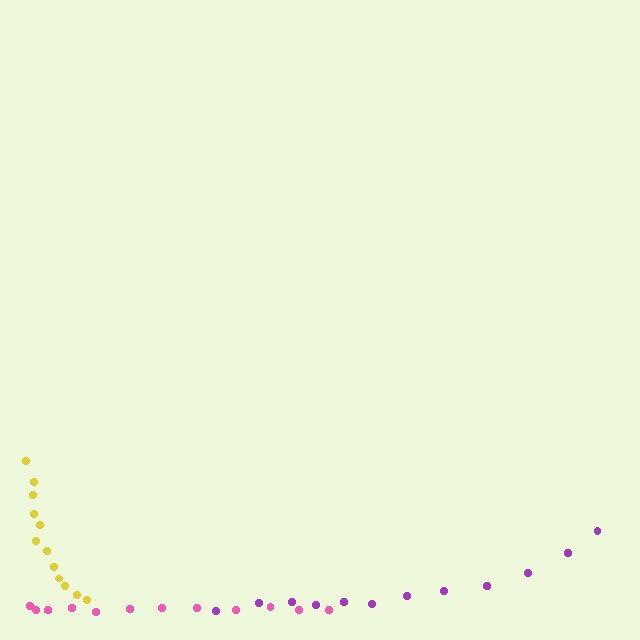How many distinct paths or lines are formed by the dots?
There are 3 distinct paths.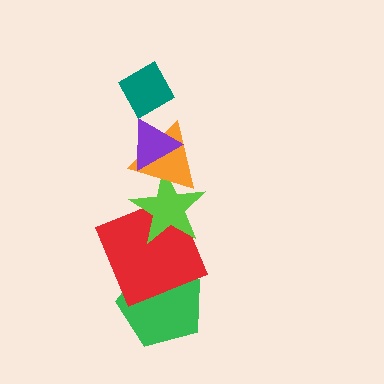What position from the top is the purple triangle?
The purple triangle is 2nd from the top.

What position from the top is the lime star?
The lime star is 4th from the top.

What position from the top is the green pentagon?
The green pentagon is 6th from the top.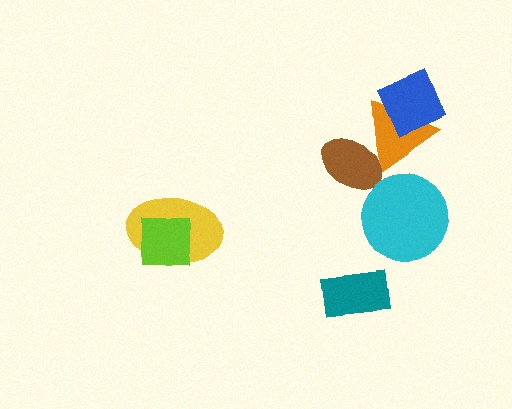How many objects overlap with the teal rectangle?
0 objects overlap with the teal rectangle.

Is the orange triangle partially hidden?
Yes, it is partially covered by another shape.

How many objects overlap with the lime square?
1 object overlaps with the lime square.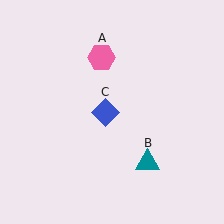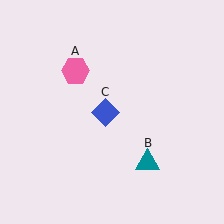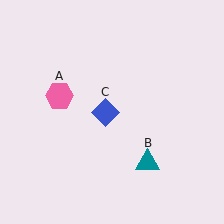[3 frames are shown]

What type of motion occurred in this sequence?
The pink hexagon (object A) rotated counterclockwise around the center of the scene.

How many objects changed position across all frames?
1 object changed position: pink hexagon (object A).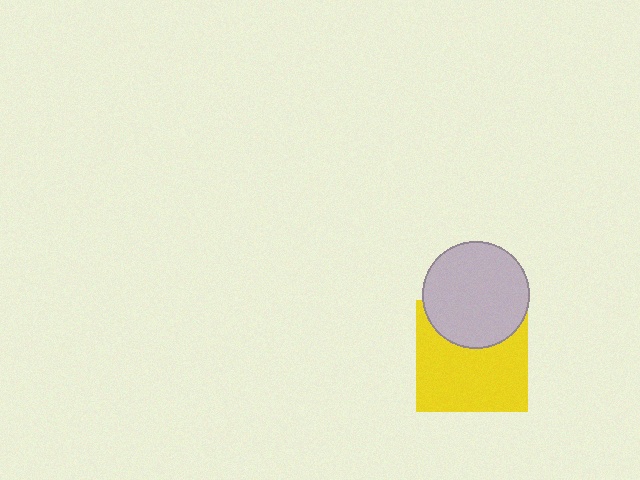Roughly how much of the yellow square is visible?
Most of it is visible (roughly 68%).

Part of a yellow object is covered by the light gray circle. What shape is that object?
It is a square.